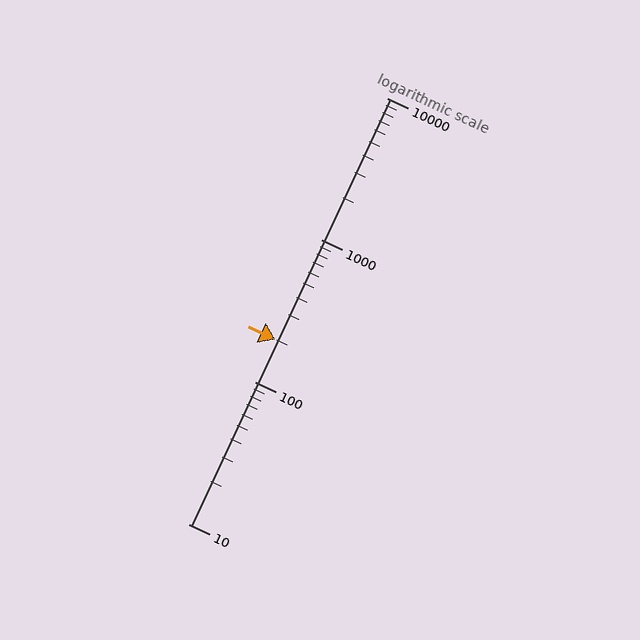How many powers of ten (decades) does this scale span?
The scale spans 3 decades, from 10 to 10000.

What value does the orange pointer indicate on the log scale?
The pointer indicates approximately 200.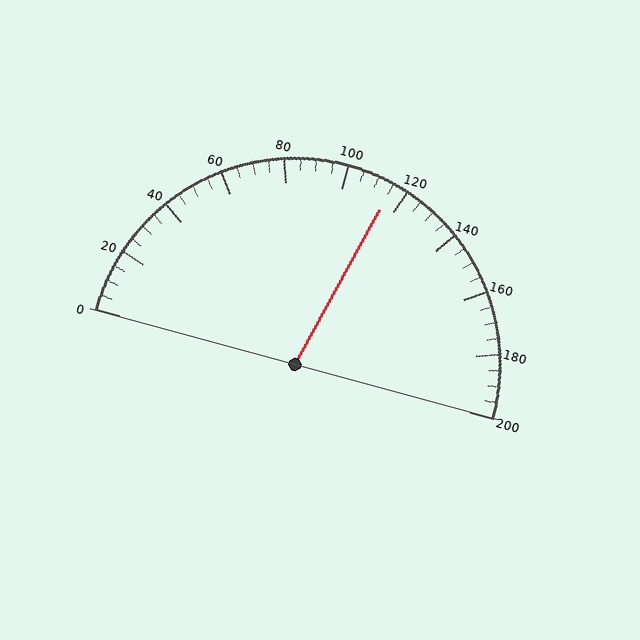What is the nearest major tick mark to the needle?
The nearest major tick mark is 120.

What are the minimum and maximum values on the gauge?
The gauge ranges from 0 to 200.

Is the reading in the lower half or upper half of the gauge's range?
The reading is in the upper half of the range (0 to 200).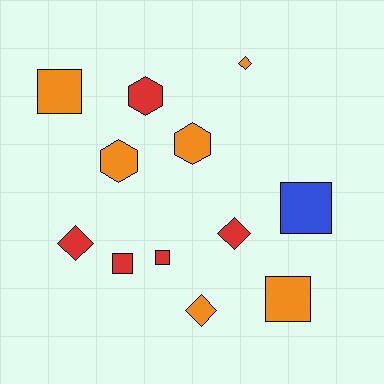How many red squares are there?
There are 2 red squares.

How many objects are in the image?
There are 12 objects.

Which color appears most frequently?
Orange, with 6 objects.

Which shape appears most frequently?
Square, with 5 objects.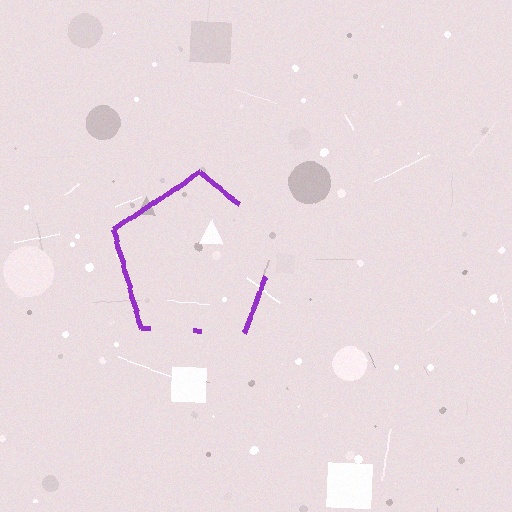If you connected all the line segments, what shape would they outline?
They would outline a pentagon.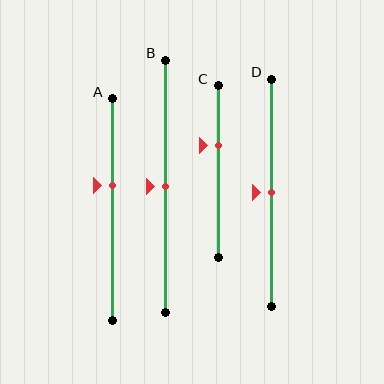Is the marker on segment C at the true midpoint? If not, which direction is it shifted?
No, the marker on segment C is shifted upward by about 15% of the segment length.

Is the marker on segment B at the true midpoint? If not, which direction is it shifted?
Yes, the marker on segment B is at the true midpoint.